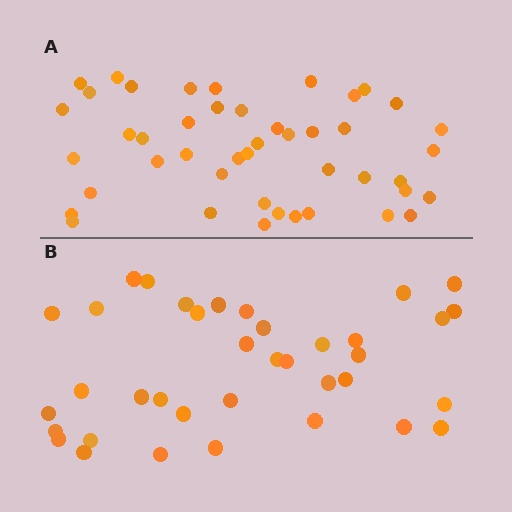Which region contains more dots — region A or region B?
Region A (the top region) has more dots.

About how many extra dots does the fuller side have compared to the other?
Region A has roughly 8 or so more dots than region B.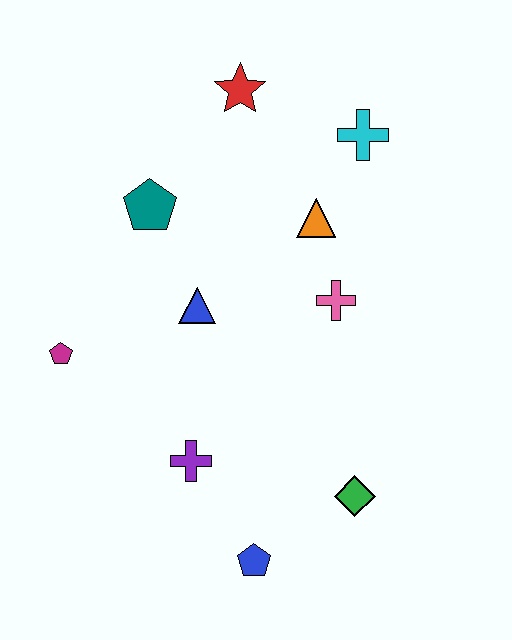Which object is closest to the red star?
The cyan cross is closest to the red star.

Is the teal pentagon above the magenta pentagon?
Yes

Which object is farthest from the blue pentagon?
The red star is farthest from the blue pentagon.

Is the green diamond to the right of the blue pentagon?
Yes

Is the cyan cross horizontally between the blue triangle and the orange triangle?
No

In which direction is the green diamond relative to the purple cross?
The green diamond is to the right of the purple cross.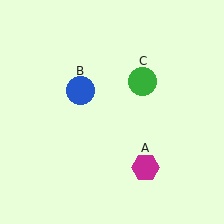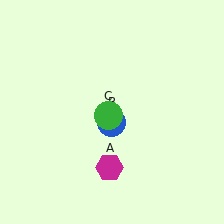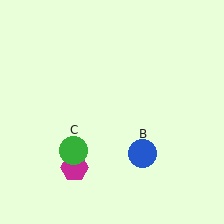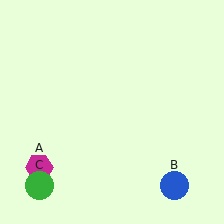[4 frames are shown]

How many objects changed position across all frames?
3 objects changed position: magenta hexagon (object A), blue circle (object B), green circle (object C).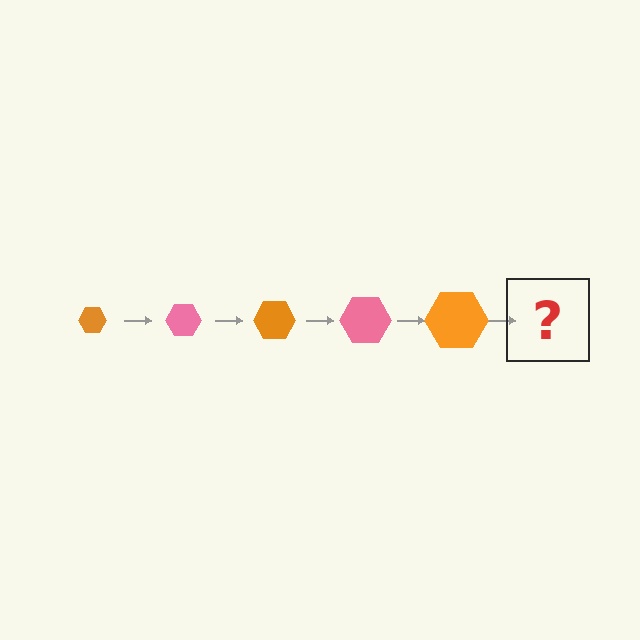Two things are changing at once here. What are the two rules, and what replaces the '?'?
The two rules are that the hexagon grows larger each step and the color cycles through orange and pink. The '?' should be a pink hexagon, larger than the previous one.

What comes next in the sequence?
The next element should be a pink hexagon, larger than the previous one.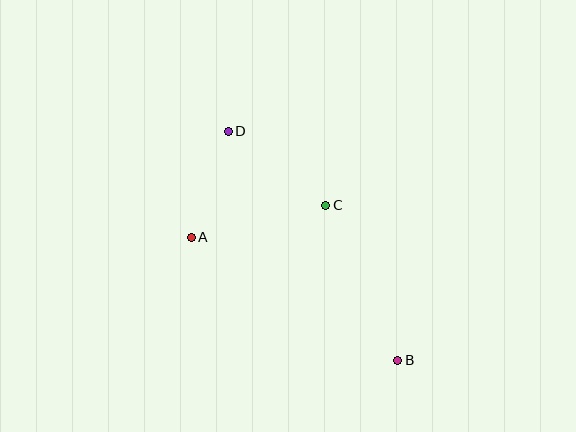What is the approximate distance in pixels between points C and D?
The distance between C and D is approximately 122 pixels.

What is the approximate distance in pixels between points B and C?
The distance between B and C is approximately 171 pixels.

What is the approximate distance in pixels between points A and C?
The distance between A and C is approximately 138 pixels.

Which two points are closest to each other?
Points A and D are closest to each other.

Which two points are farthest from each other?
Points B and D are farthest from each other.